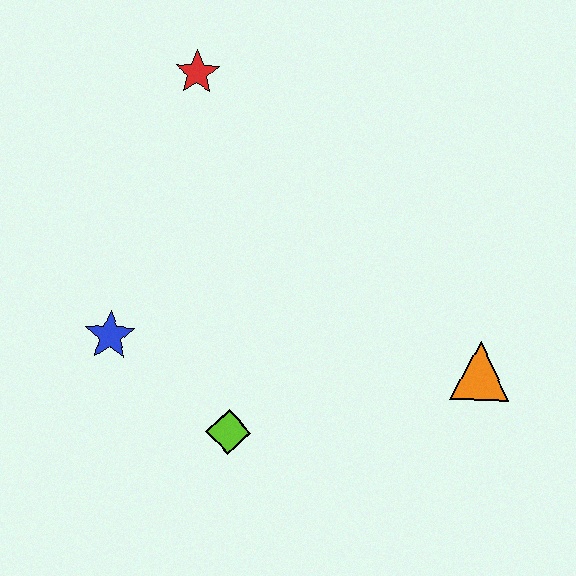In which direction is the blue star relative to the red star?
The blue star is below the red star.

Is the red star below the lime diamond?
No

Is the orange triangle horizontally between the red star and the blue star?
No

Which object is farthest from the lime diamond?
The red star is farthest from the lime diamond.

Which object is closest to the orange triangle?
The lime diamond is closest to the orange triangle.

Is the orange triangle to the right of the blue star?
Yes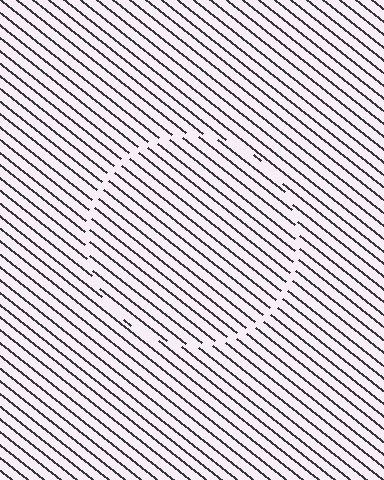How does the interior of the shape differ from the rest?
The interior of the shape contains the same grating, shifted by half a period — the contour is defined by the phase discontinuity where line-ends from the inner and outer gratings abut.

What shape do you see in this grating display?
An illusory circle. The interior of the shape contains the same grating, shifted by half a period — the contour is defined by the phase discontinuity where line-ends from the inner and outer gratings abut.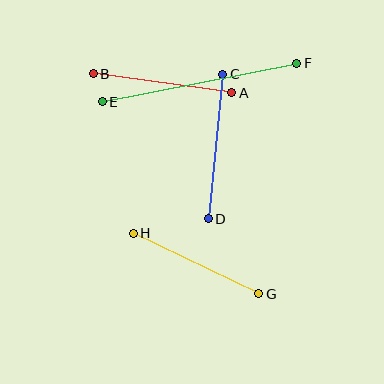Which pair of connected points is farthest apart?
Points E and F are farthest apart.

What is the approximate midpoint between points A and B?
The midpoint is at approximately (163, 83) pixels.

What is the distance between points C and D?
The distance is approximately 146 pixels.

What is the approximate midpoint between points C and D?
The midpoint is at approximately (215, 146) pixels.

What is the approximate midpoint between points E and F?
The midpoint is at approximately (200, 83) pixels.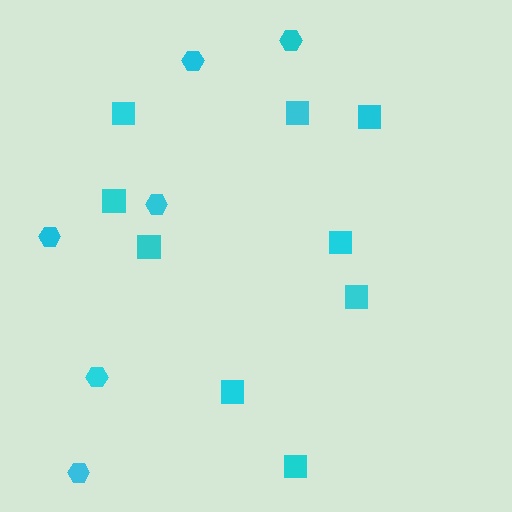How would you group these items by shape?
There are 2 groups: one group of hexagons (6) and one group of squares (9).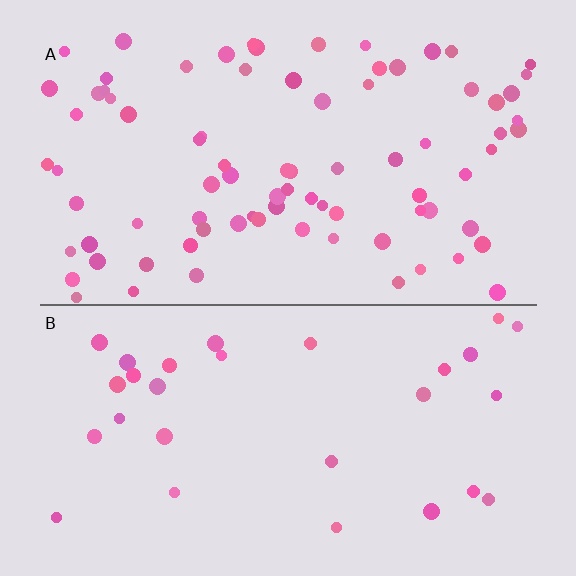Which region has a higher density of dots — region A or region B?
A (the top).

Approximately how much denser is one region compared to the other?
Approximately 2.8× — region A over region B.